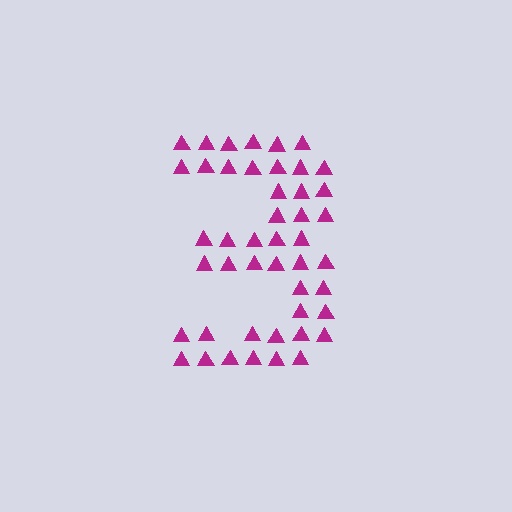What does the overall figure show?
The overall figure shows the digit 3.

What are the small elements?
The small elements are triangles.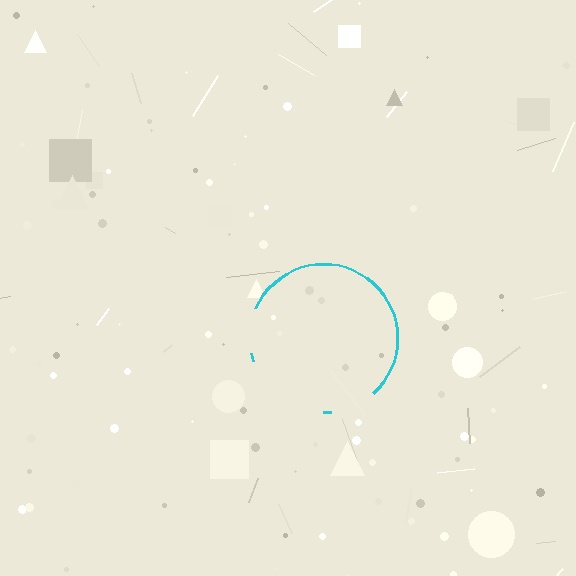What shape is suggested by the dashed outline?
The dashed outline suggests a circle.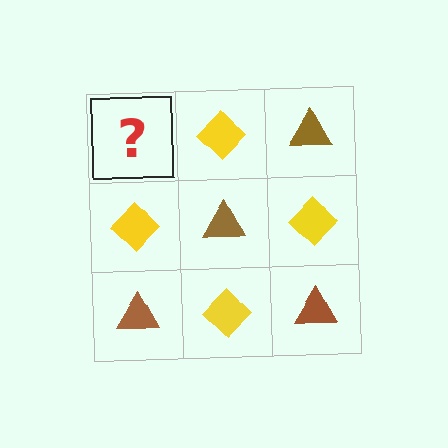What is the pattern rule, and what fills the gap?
The rule is that it alternates brown triangle and yellow diamond in a checkerboard pattern. The gap should be filled with a brown triangle.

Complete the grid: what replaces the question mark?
The question mark should be replaced with a brown triangle.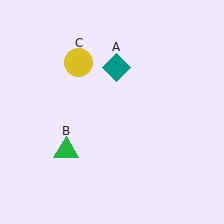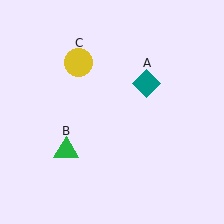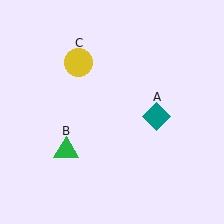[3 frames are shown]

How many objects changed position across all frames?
1 object changed position: teal diamond (object A).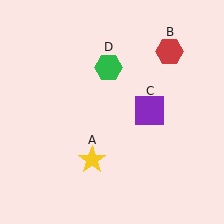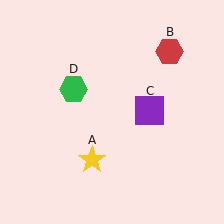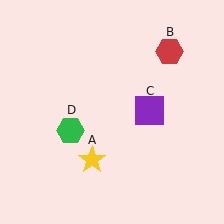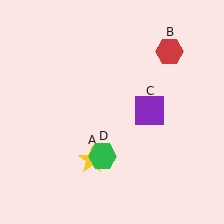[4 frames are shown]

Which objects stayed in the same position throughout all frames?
Yellow star (object A) and red hexagon (object B) and purple square (object C) remained stationary.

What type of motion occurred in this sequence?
The green hexagon (object D) rotated counterclockwise around the center of the scene.